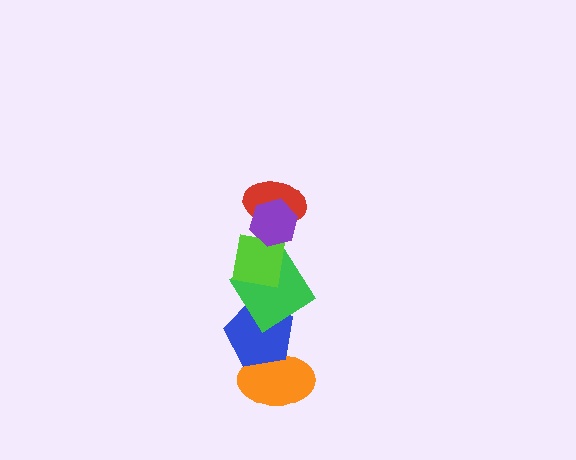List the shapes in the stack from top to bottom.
From top to bottom: the purple hexagon, the red ellipse, the lime square, the green diamond, the blue pentagon, the orange ellipse.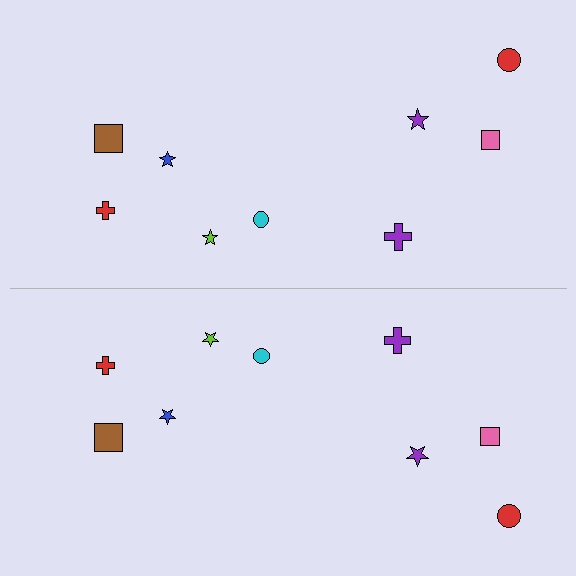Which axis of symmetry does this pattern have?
The pattern has a horizontal axis of symmetry running through the center of the image.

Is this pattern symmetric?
Yes, this pattern has bilateral (reflection) symmetry.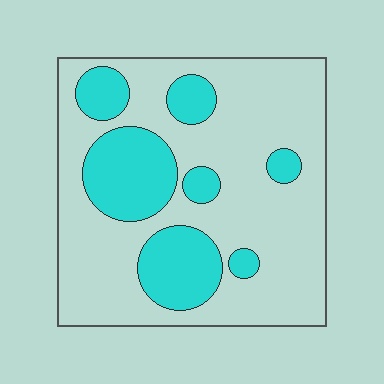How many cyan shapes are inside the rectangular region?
7.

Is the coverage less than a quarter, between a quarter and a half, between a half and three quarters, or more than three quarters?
Between a quarter and a half.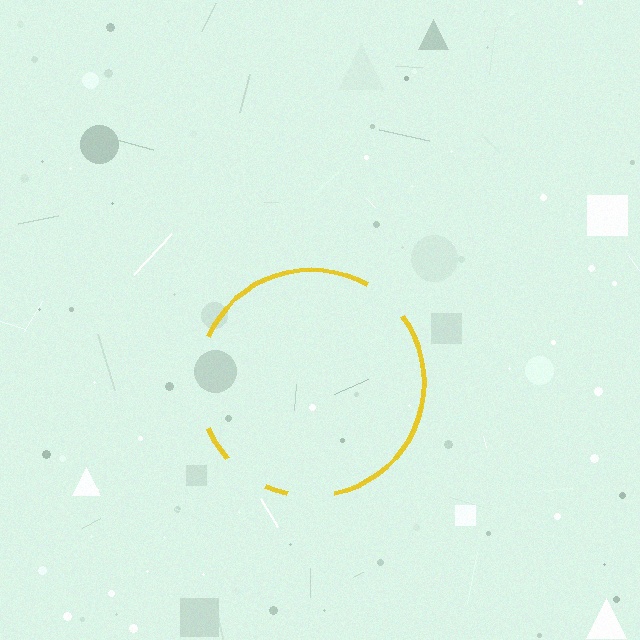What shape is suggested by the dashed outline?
The dashed outline suggests a circle.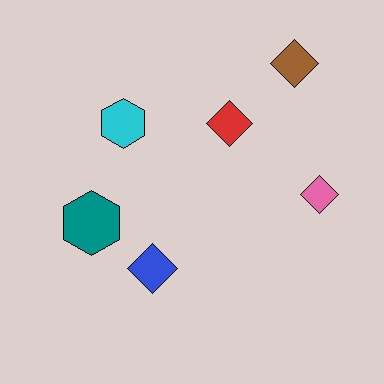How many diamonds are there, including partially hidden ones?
There are 4 diamonds.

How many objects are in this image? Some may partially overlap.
There are 6 objects.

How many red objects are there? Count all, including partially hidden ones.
There is 1 red object.